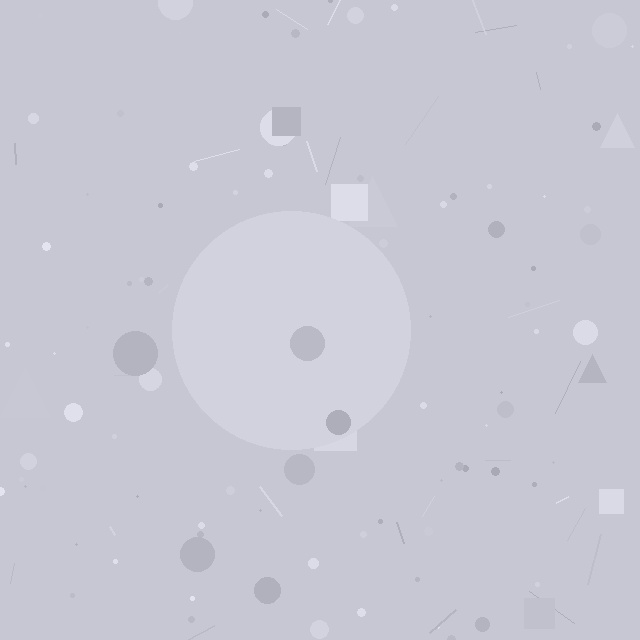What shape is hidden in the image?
A circle is hidden in the image.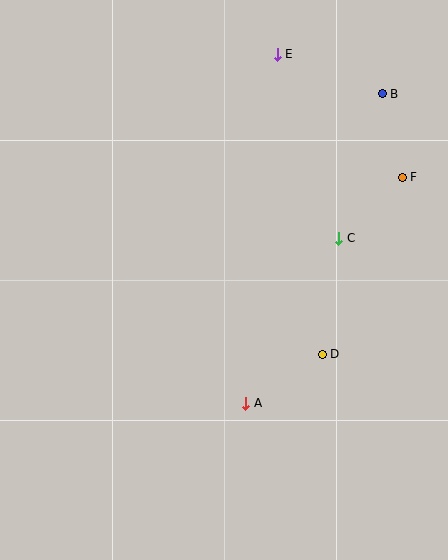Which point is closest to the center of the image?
Point C at (339, 238) is closest to the center.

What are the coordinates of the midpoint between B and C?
The midpoint between B and C is at (360, 166).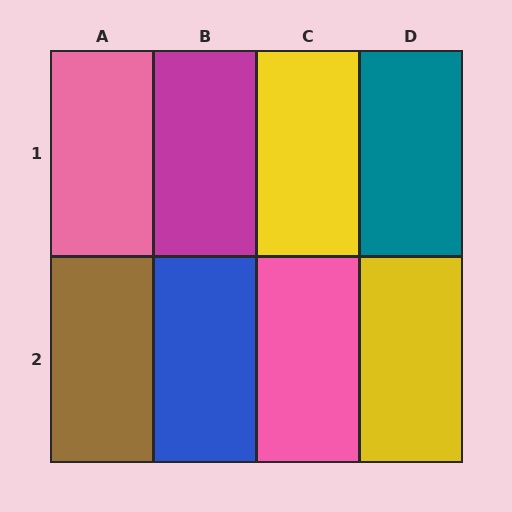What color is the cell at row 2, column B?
Blue.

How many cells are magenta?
1 cell is magenta.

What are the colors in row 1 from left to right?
Pink, magenta, yellow, teal.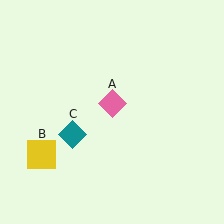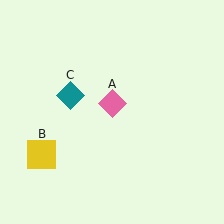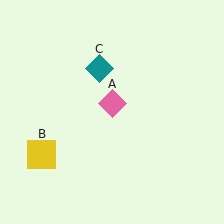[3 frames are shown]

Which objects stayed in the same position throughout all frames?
Pink diamond (object A) and yellow square (object B) remained stationary.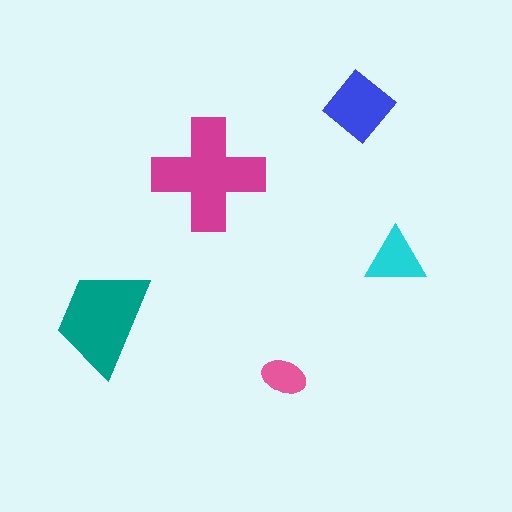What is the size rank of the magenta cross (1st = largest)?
1st.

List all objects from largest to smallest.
The magenta cross, the teal trapezoid, the blue diamond, the cyan triangle, the pink ellipse.